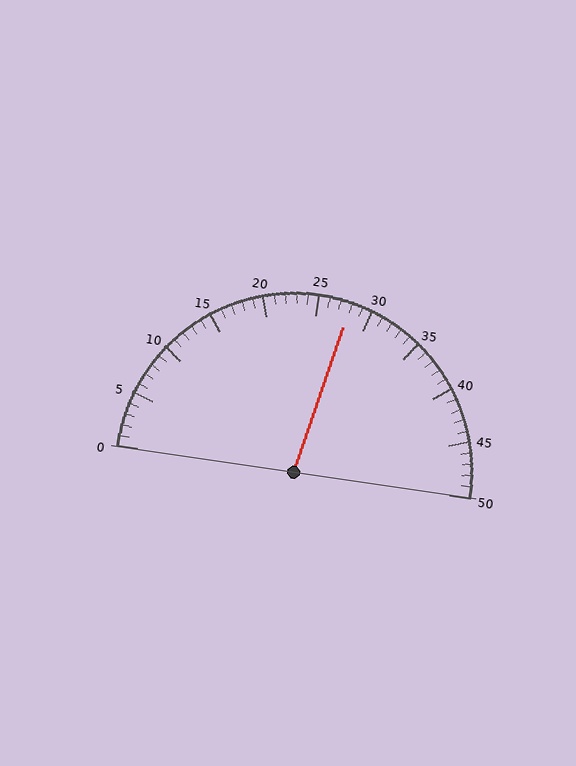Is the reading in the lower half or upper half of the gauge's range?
The reading is in the upper half of the range (0 to 50).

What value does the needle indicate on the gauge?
The needle indicates approximately 28.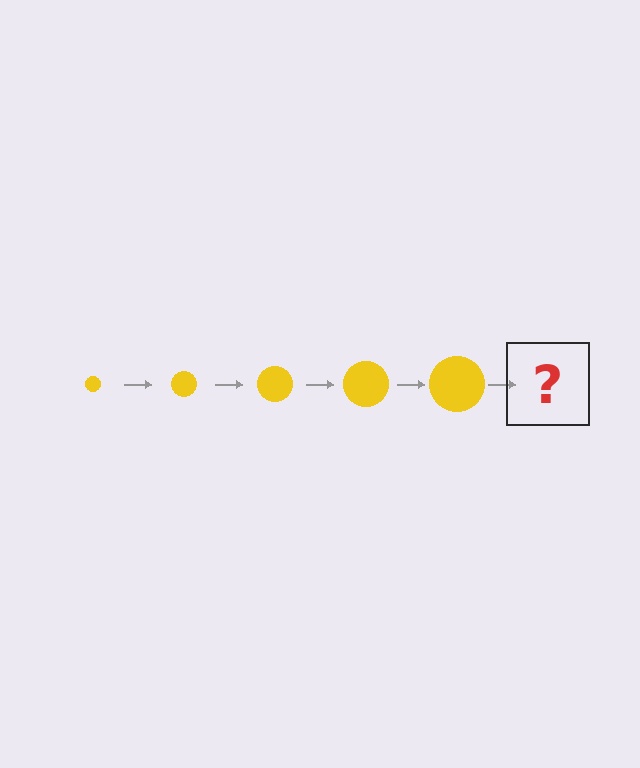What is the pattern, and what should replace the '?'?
The pattern is that the circle gets progressively larger each step. The '?' should be a yellow circle, larger than the previous one.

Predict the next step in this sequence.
The next step is a yellow circle, larger than the previous one.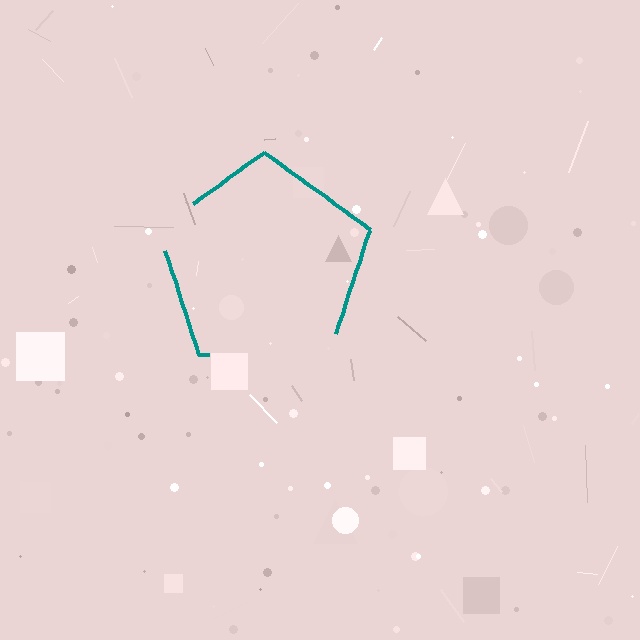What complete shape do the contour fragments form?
The contour fragments form a pentagon.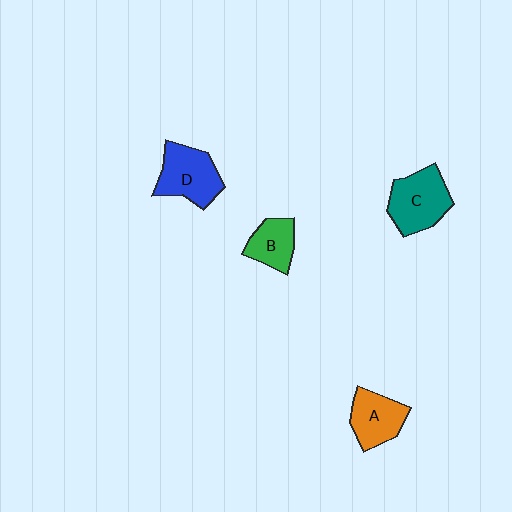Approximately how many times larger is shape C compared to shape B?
Approximately 1.5 times.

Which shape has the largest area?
Shape C (teal).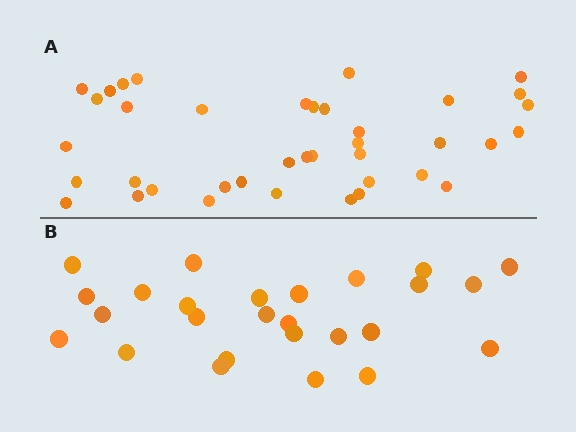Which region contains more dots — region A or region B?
Region A (the top region) has more dots.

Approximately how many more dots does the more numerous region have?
Region A has approximately 15 more dots than region B.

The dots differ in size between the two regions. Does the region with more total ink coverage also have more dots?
No. Region B has more total ink coverage because its dots are larger, but region A actually contains more individual dots. Total area can be misleading — the number of items is what matters here.